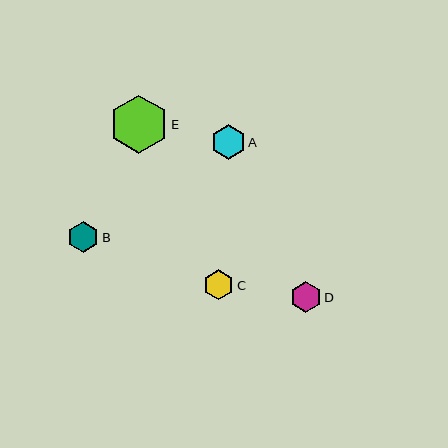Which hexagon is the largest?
Hexagon E is the largest with a size of approximately 58 pixels.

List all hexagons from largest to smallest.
From largest to smallest: E, A, D, B, C.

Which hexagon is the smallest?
Hexagon C is the smallest with a size of approximately 30 pixels.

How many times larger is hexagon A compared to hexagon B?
Hexagon A is approximately 1.1 times the size of hexagon B.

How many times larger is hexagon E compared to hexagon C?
Hexagon E is approximately 2.0 times the size of hexagon C.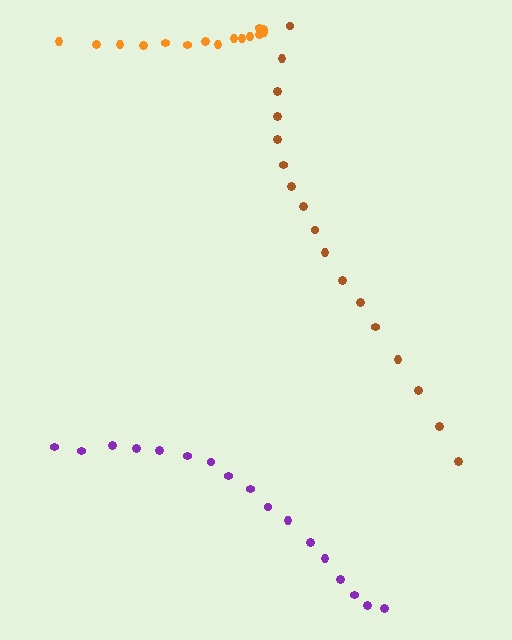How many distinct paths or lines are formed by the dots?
There are 3 distinct paths.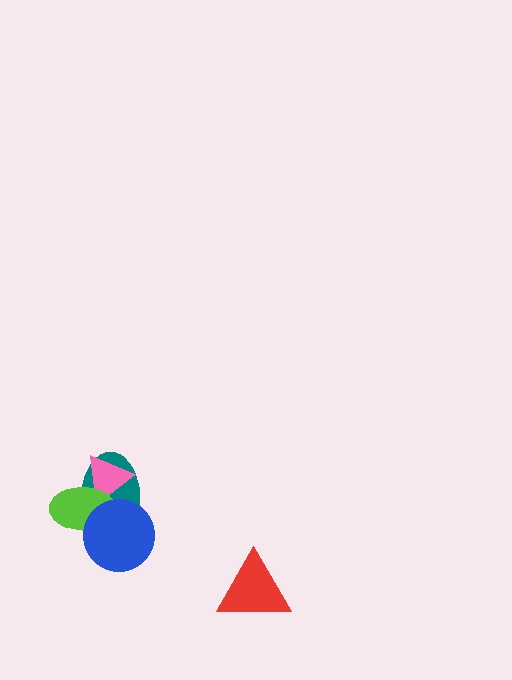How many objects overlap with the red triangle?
0 objects overlap with the red triangle.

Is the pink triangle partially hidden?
Yes, it is partially covered by another shape.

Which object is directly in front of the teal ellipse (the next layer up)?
The pink triangle is directly in front of the teal ellipse.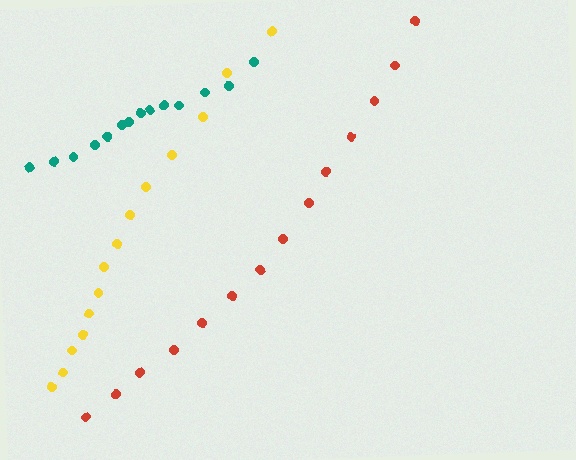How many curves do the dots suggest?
There are 3 distinct paths.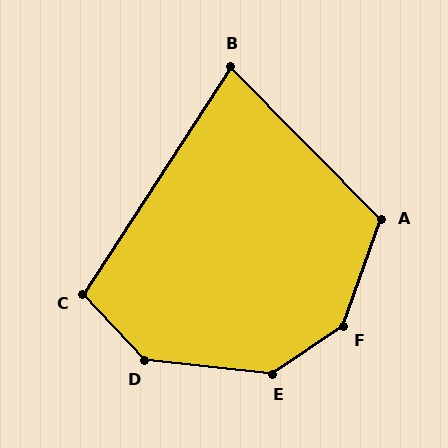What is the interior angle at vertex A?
Approximately 116 degrees (obtuse).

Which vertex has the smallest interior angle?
B, at approximately 77 degrees.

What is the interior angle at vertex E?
Approximately 140 degrees (obtuse).